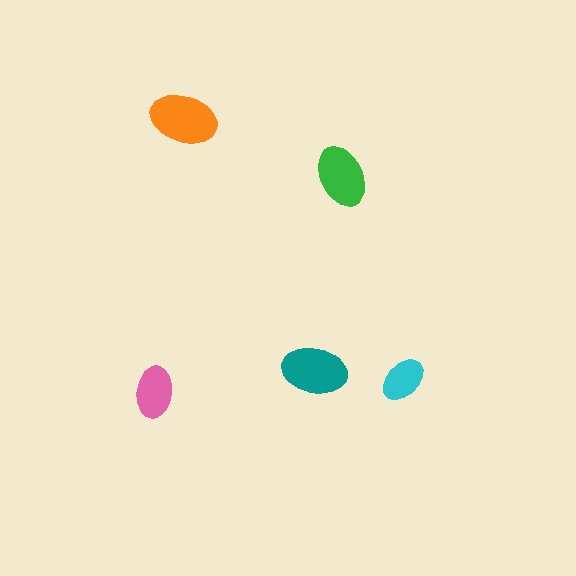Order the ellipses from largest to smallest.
the orange one, the teal one, the green one, the pink one, the cyan one.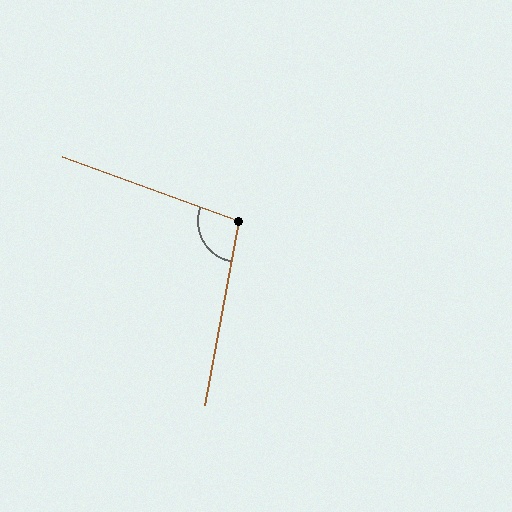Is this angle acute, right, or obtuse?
It is obtuse.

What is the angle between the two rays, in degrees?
Approximately 99 degrees.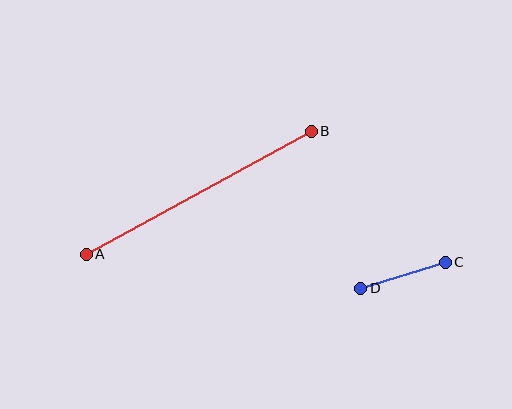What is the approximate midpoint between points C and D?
The midpoint is at approximately (403, 275) pixels.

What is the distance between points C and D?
The distance is approximately 89 pixels.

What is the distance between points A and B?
The distance is approximately 257 pixels.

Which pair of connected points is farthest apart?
Points A and B are farthest apart.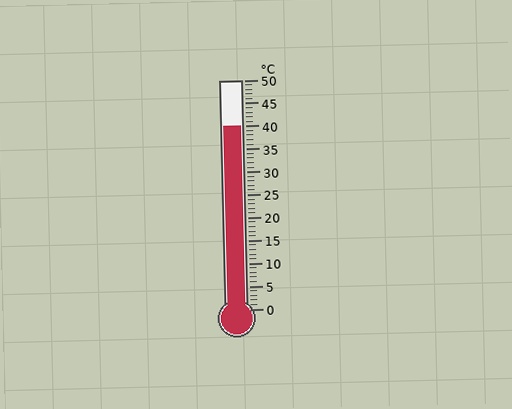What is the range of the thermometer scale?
The thermometer scale ranges from 0°C to 50°C.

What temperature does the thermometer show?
The thermometer shows approximately 40°C.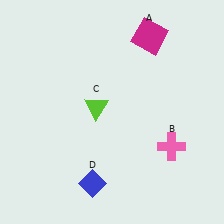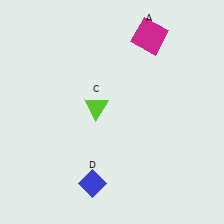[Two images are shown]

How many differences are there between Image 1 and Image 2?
There is 1 difference between the two images.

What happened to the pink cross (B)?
The pink cross (B) was removed in Image 2. It was in the bottom-right area of Image 1.